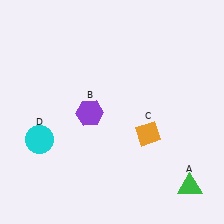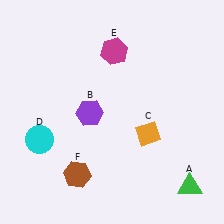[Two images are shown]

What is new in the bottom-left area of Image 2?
A brown hexagon (F) was added in the bottom-left area of Image 2.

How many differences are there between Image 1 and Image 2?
There are 2 differences between the two images.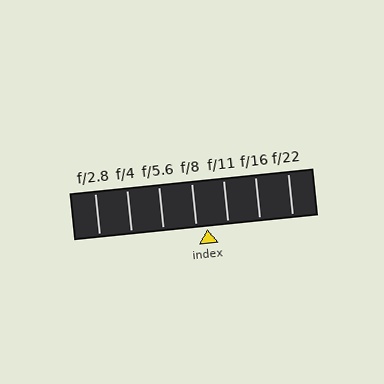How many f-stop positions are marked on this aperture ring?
There are 7 f-stop positions marked.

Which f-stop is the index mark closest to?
The index mark is closest to f/8.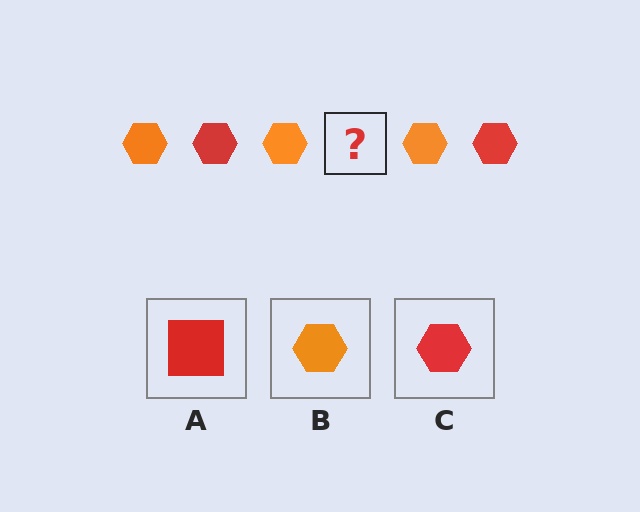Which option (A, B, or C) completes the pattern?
C.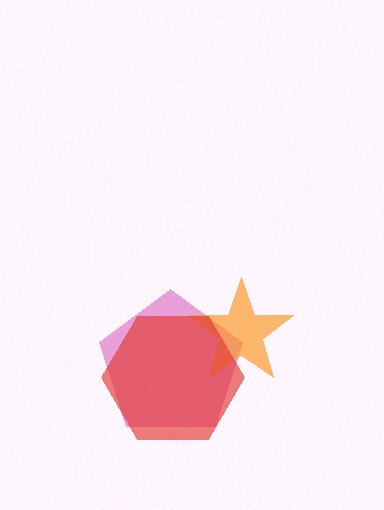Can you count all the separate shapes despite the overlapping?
Yes, there are 3 separate shapes.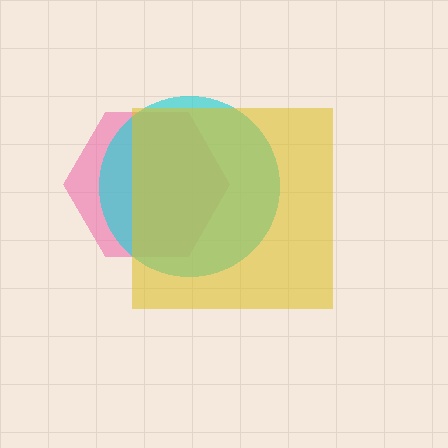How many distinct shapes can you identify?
There are 3 distinct shapes: a pink hexagon, a cyan circle, a yellow square.